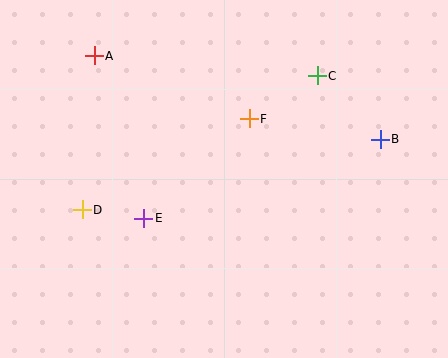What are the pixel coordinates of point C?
Point C is at (317, 76).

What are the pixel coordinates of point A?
Point A is at (94, 56).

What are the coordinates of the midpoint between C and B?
The midpoint between C and B is at (349, 108).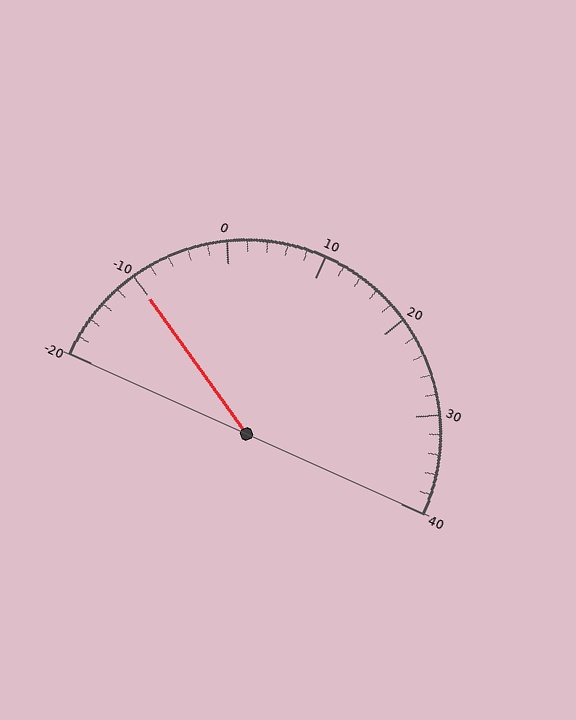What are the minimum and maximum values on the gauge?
The gauge ranges from -20 to 40.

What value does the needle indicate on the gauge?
The needle indicates approximately -10.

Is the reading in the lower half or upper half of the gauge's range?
The reading is in the lower half of the range (-20 to 40).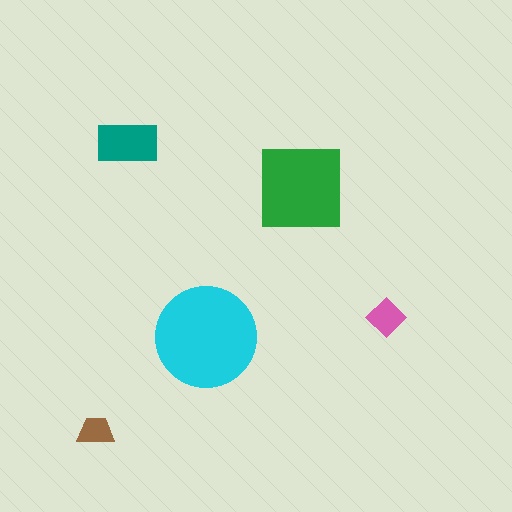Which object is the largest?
The cyan circle.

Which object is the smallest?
The brown trapezoid.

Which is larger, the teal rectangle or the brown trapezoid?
The teal rectangle.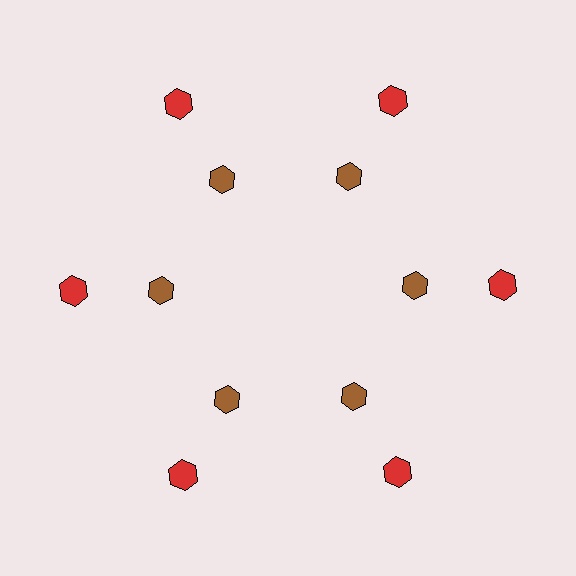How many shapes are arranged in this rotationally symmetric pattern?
There are 12 shapes, arranged in 6 groups of 2.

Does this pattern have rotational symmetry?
Yes, this pattern has 6-fold rotational symmetry. It looks the same after rotating 60 degrees around the center.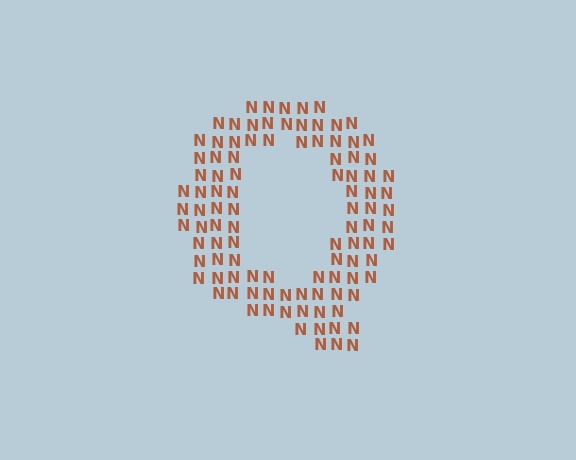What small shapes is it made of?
It is made of small letter N's.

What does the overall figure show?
The overall figure shows the letter Q.